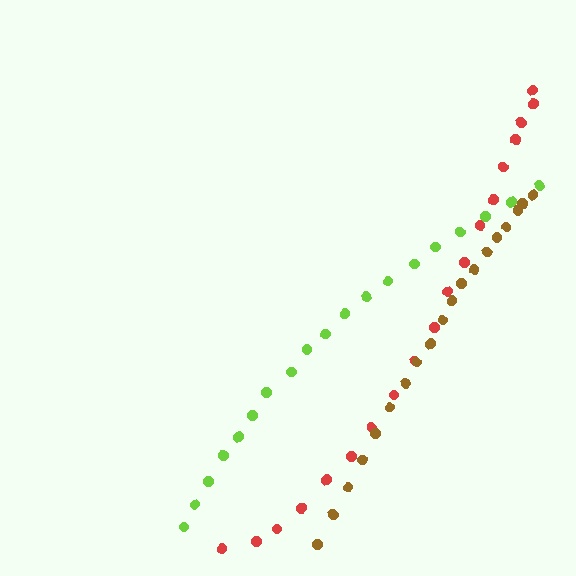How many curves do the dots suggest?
There are 3 distinct paths.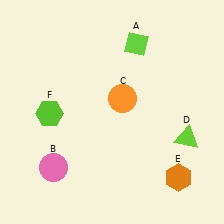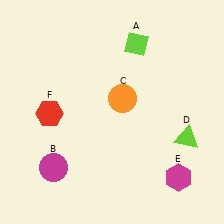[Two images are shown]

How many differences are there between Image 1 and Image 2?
There are 3 differences between the two images.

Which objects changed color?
B changed from pink to magenta. E changed from orange to magenta. F changed from lime to red.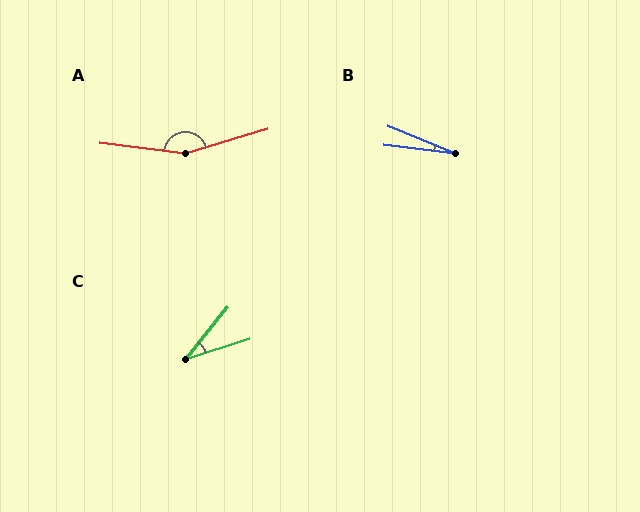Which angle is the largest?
A, at approximately 157 degrees.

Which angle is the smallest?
B, at approximately 16 degrees.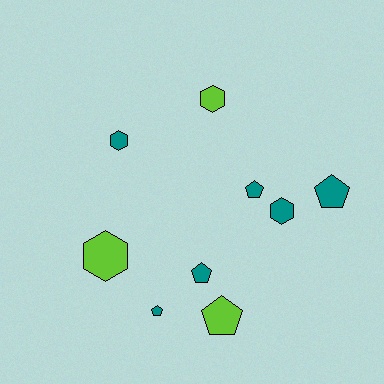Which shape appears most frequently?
Pentagon, with 5 objects.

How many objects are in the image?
There are 9 objects.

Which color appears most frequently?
Teal, with 6 objects.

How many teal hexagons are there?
There are 2 teal hexagons.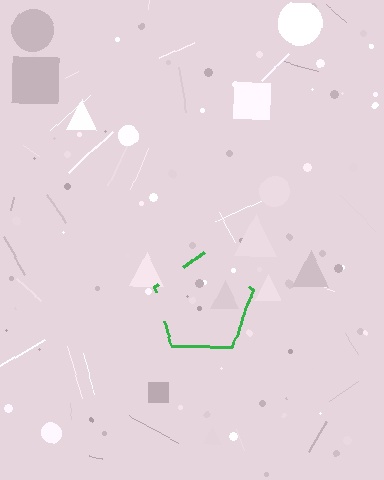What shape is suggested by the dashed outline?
The dashed outline suggests a pentagon.